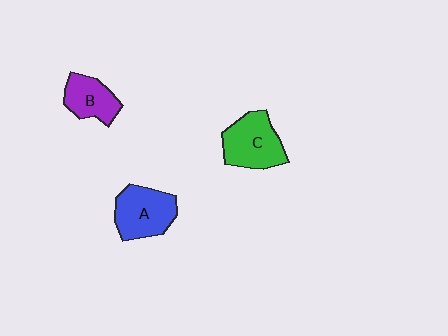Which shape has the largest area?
Shape C (green).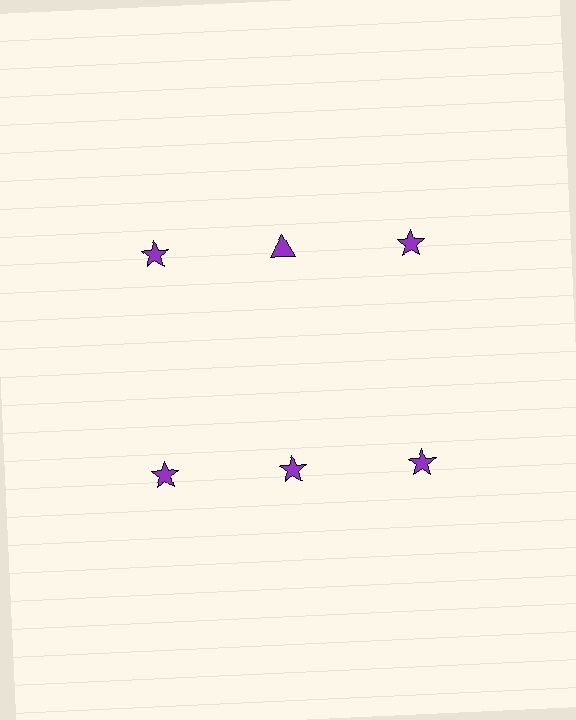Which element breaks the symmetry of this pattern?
The purple triangle in the top row, second from left column breaks the symmetry. All other shapes are purple stars.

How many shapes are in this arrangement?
There are 6 shapes arranged in a grid pattern.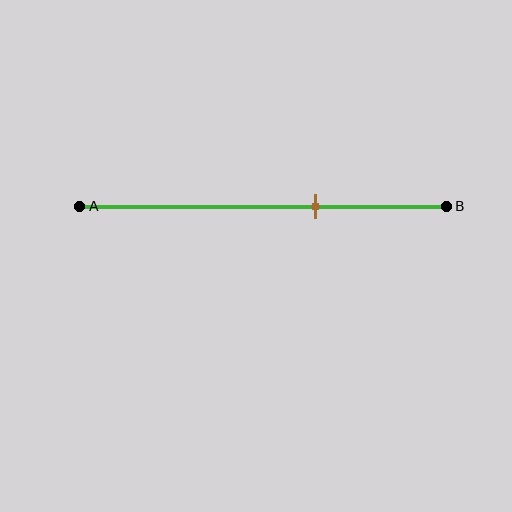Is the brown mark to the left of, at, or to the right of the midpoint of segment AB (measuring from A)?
The brown mark is to the right of the midpoint of segment AB.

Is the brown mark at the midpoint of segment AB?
No, the mark is at about 65% from A, not at the 50% midpoint.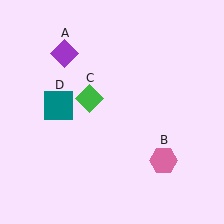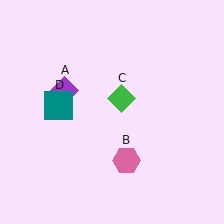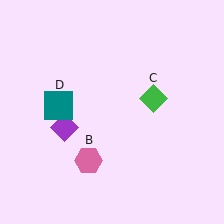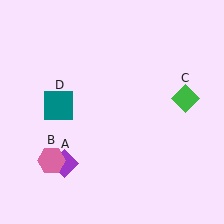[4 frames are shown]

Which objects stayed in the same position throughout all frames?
Teal square (object D) remained stationary.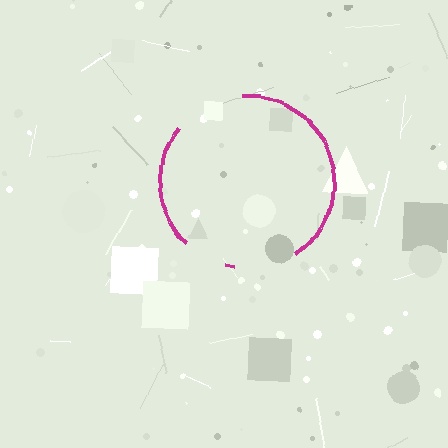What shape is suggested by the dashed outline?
The dashed outline suggests a circle.